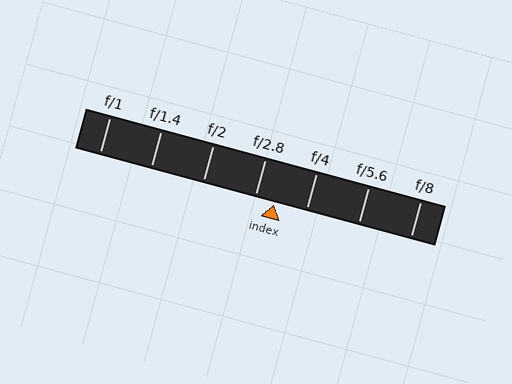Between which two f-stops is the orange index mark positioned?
The index mark is between f/2.8 and f/4.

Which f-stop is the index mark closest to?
The index mark is closest to f/2.8.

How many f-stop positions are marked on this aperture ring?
There are 7 f-stop positions marked.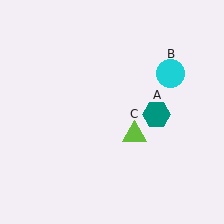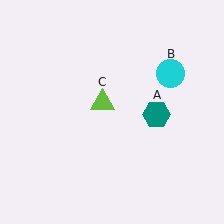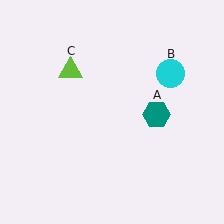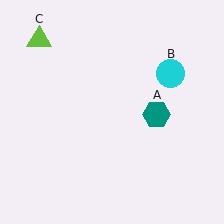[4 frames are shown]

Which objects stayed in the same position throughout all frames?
Teal hexagon (object A) and cyan circle (object B) remained stationary.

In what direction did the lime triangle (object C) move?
The lime triangle (object C) moved up and to the left.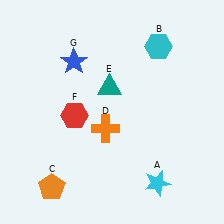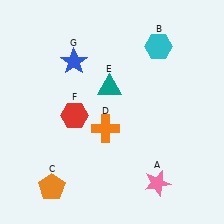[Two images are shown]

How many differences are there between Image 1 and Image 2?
There is 1 difference between the two images.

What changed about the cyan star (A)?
In Image 1, A is cyan. In Image 2, it changed to pink.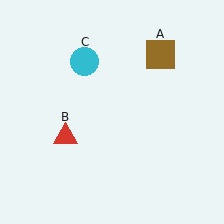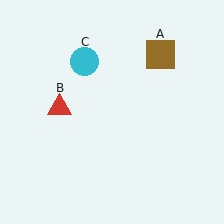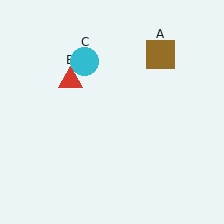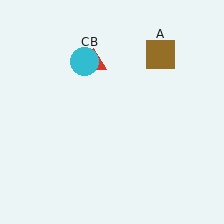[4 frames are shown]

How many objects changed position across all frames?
1 object changed position: red triangle (object B).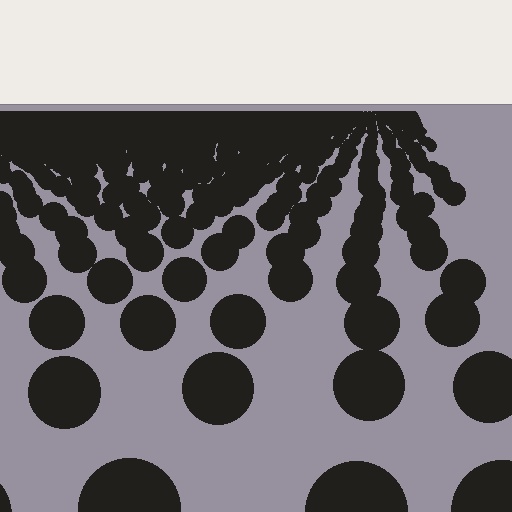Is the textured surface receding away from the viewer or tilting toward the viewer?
The surface is receding away from the viewer. Texture elements get smaller and denser toward the top.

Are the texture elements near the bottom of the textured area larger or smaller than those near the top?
Larger. Near the bottom, elements are closer to the viewer and appear at a bigger on-screen size.